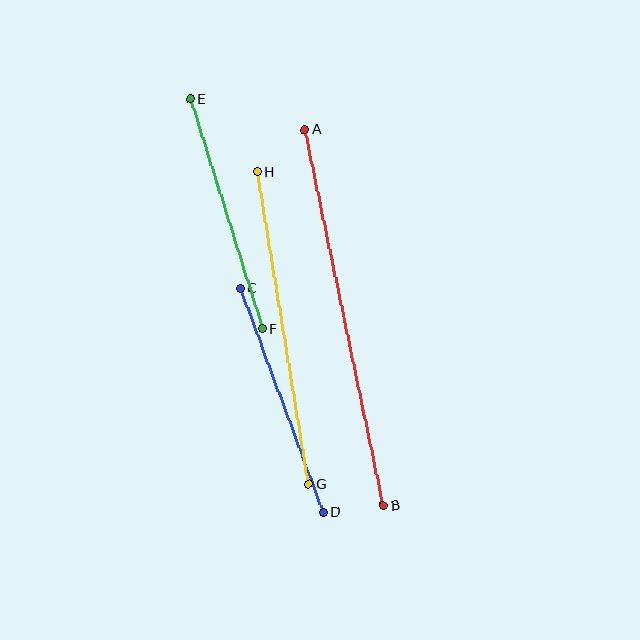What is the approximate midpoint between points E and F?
The midpoint is at approximately (226, 214) pixels.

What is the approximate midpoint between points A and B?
The midpoint is at approximately (344, 318) pixels.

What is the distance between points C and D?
The distance is approximately 238 pixels.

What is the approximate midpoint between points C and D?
The midpoint is at approximately (282, 400) pixels.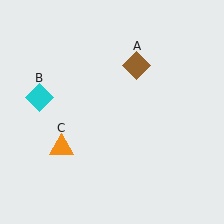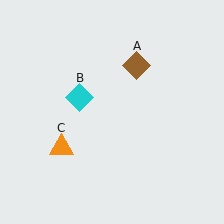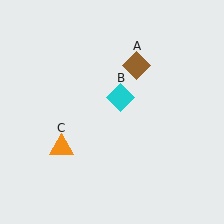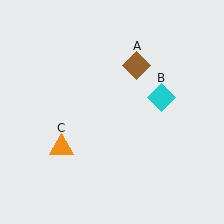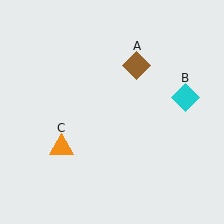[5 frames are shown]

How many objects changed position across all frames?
1 object changed position: cyan diamond (object B).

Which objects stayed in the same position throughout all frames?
Brown diamond (object A) and orange triangle (object C) remained stationary.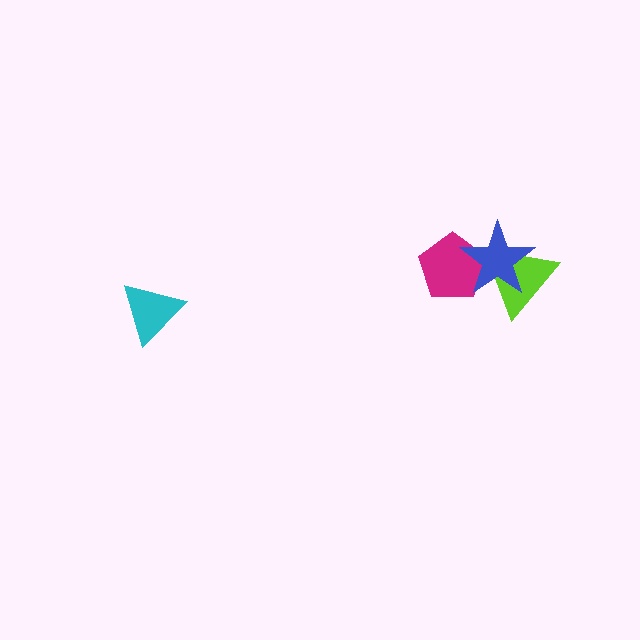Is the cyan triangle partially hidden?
No, no other shape covers it.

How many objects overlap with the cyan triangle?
0 objects overlap with the cyan triangle.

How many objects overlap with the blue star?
2 objects overlap with the blue star.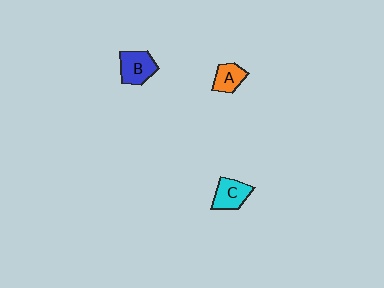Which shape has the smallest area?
Shape A (orange).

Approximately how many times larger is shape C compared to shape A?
Approximately 1.3 times.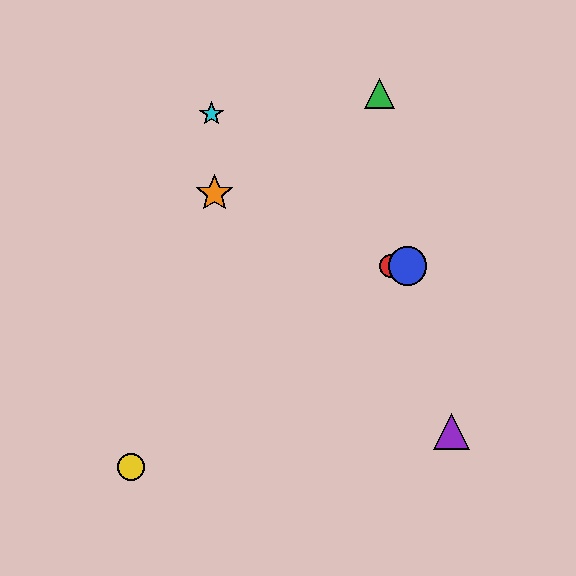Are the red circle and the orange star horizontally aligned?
No, the red circle is at y≈266 and the orange star is at y≈193.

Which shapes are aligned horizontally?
The red circle, the blue circle are aligned horizontally.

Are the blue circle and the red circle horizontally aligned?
Yes, both are at y≈266.